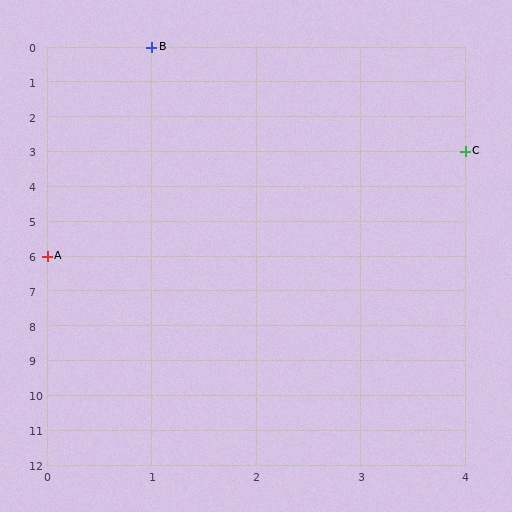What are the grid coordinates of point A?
Point A is at grid coordinates (0, 6).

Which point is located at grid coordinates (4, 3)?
Point C is at (4, 3).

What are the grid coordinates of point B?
Point B is at grid coordinates (1, 0).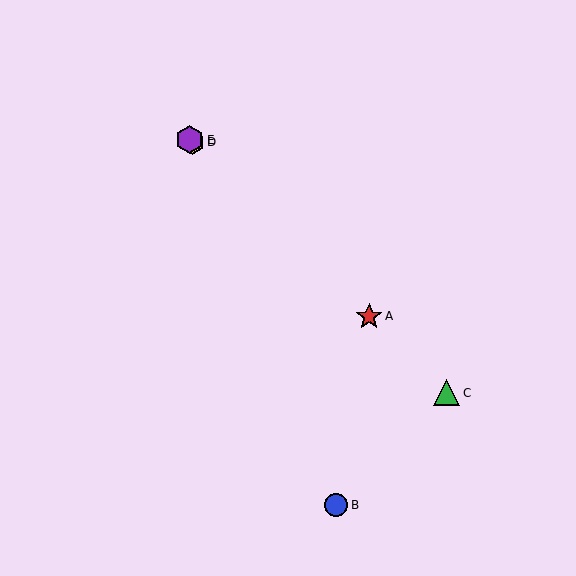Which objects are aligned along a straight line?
Objects A, C, D, E are aligned along a straight line.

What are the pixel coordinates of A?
Object A is at (369, 316).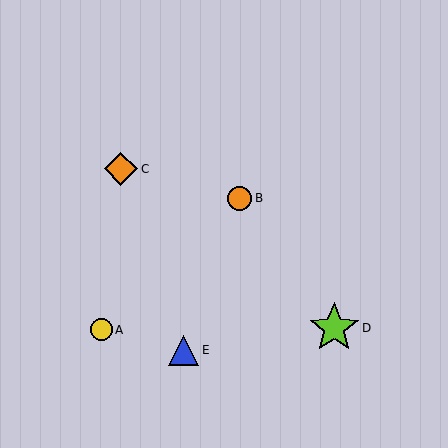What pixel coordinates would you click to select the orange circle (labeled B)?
Click at (239, 198) to select the orange circle B.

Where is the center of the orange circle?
The center of the orange circle is at (239, 198).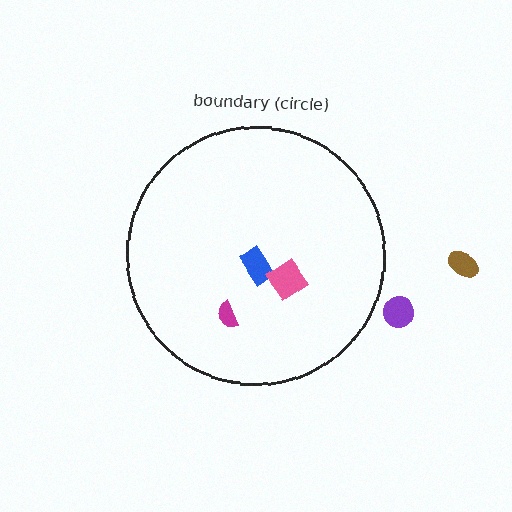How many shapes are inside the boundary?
3 inside, 2 outside.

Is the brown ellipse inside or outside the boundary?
Outside.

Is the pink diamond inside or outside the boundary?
Inside.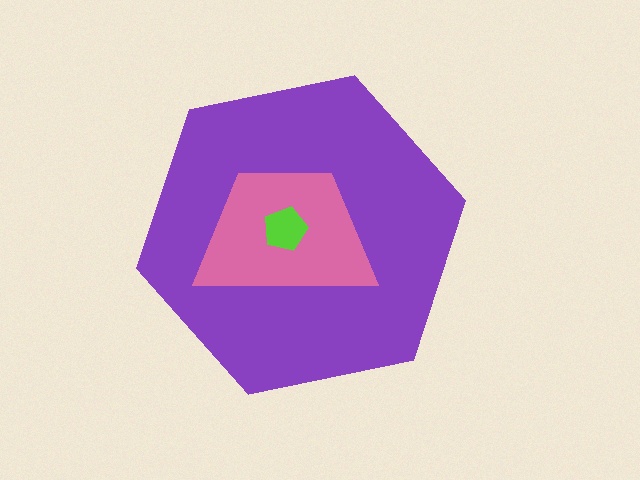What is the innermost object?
The lime pentagon.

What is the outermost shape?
The purple hexagon.